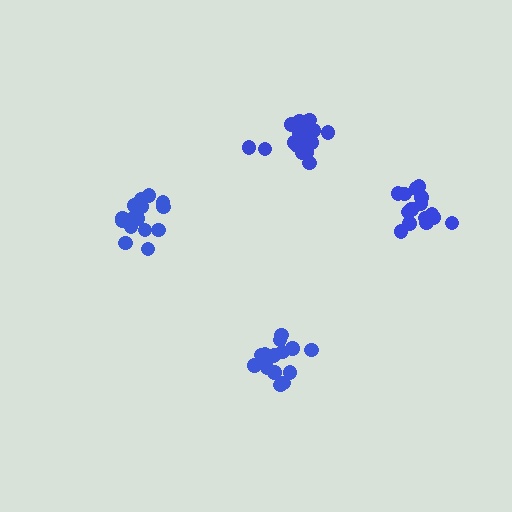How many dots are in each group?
Group 1: 15 dots, Group 2: 17 dots, Group 3: 16 dots, Group 4: 16 dots (64 total).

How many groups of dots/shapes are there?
There are 4 groups.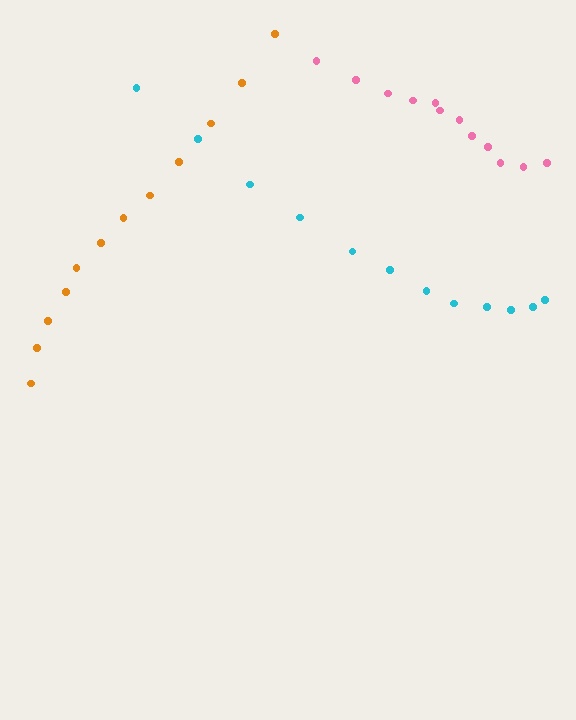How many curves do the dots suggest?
There are 3 distinct paths.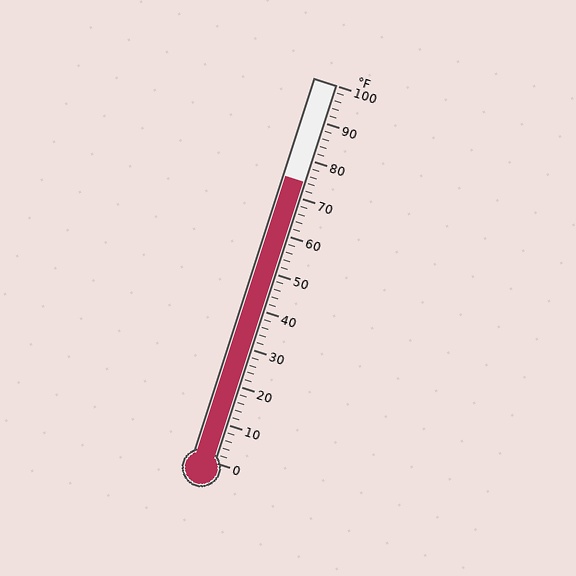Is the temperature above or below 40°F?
The temperature is above 40°F.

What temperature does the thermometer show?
The thermometer shows approximately 74°F.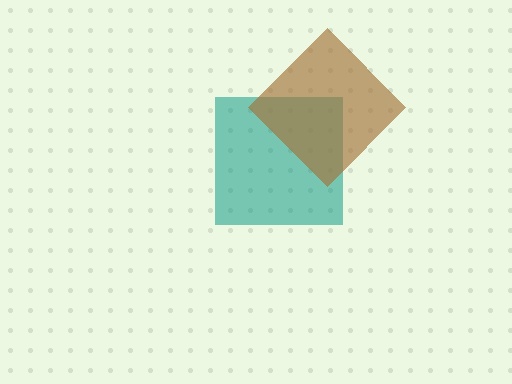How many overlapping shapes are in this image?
There are 2 overlapping shapes in the image.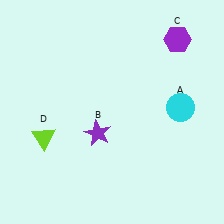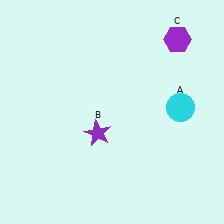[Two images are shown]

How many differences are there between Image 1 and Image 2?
There is 1 difference between the two images.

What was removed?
The lime triangle (D) was removed in Image 2.